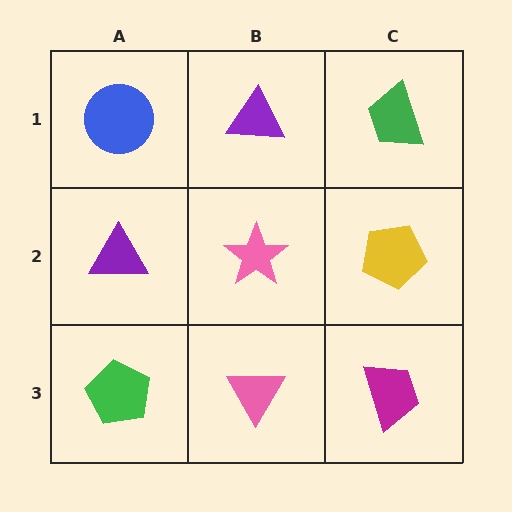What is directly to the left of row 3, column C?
A pink triangle.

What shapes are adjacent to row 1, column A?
A purple triangle (row 2, column A), a purple triangle (row 1, column B).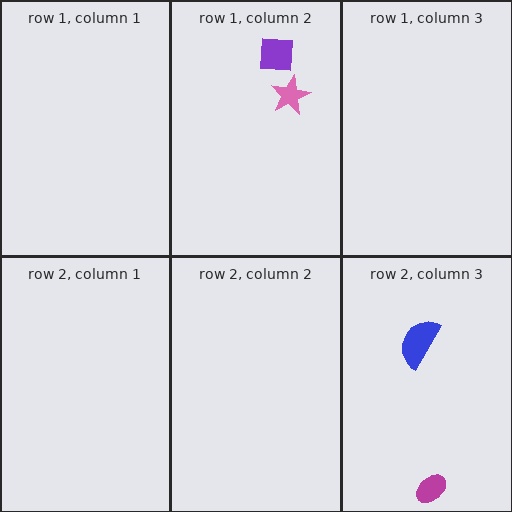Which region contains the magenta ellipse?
The row 2, column 3 region.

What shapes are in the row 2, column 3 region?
The blue semicircle, the magenta ellipse.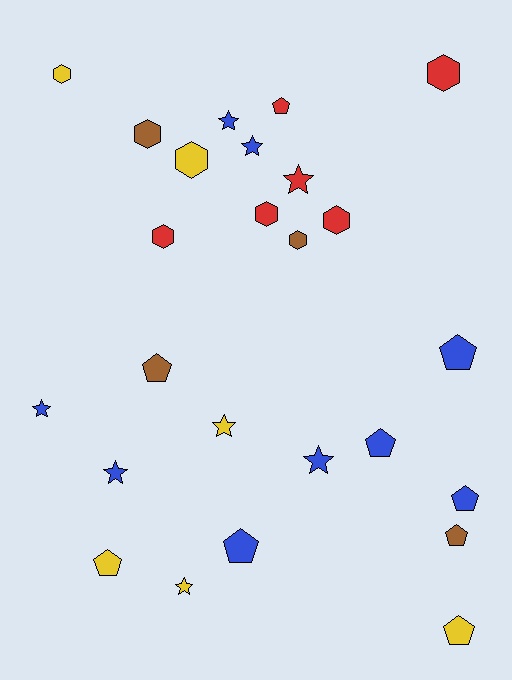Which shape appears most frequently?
Pentagon, with 9 objects.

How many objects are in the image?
There are 25 objects.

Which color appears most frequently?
Blue, with 9 objects.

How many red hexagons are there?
There are 4 red hexagons.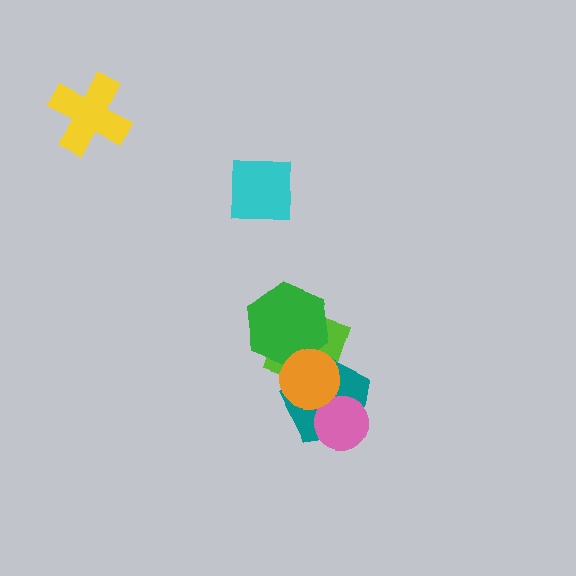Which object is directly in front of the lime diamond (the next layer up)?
The green hexagon is directly in front of the lime diamond.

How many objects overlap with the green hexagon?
2 objects overlap with the green hexagon.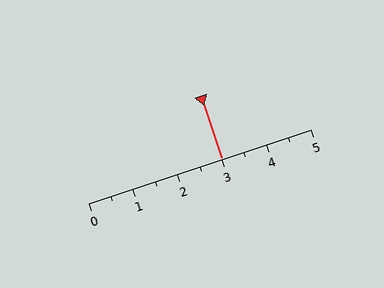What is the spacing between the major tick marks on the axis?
The major ticks are spaced 1 apart.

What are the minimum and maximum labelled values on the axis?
The axis runs from 0 to 5.